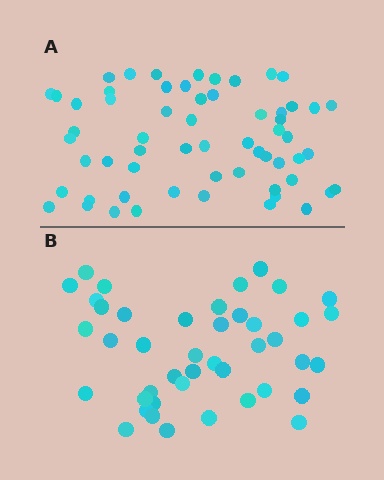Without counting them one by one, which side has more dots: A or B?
Region A (the top region) has more dots.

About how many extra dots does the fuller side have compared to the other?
Region A has approximately 15 more dots than region B.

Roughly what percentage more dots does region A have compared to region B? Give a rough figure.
About 40% more.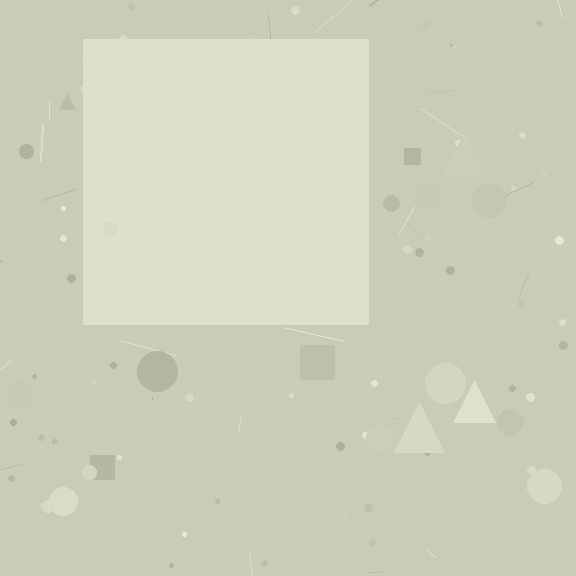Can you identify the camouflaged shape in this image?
The camouflaged shape is a square.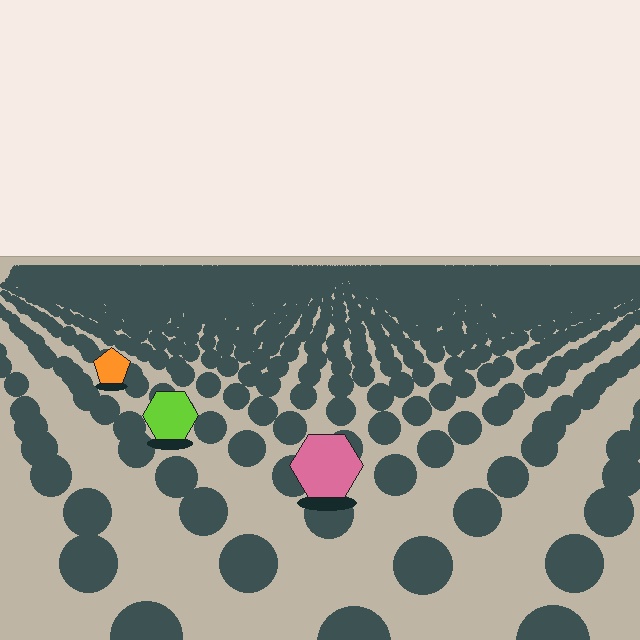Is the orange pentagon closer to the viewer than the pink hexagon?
No. The pink hexagon is closer — you can tell from the texture gradient: the ground texture is coarser near it.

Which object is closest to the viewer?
The pink hexagon is closest. The texture marks near it are larger and more spread out.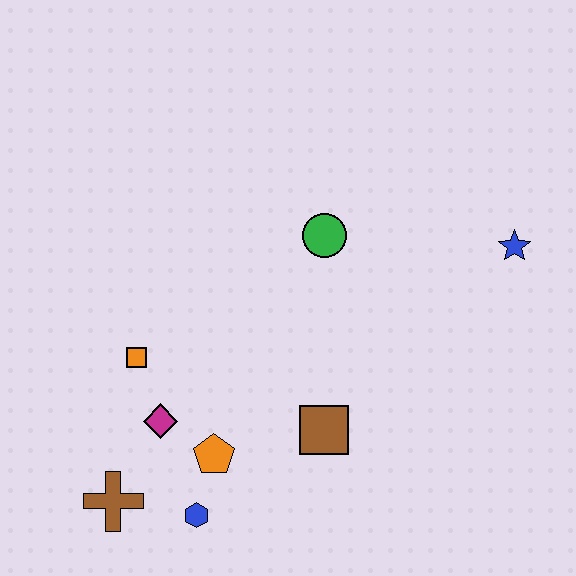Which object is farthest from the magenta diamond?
The blue star is farthest from the magenta diamond.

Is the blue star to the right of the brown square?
Yes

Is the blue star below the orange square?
No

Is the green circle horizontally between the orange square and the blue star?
Yes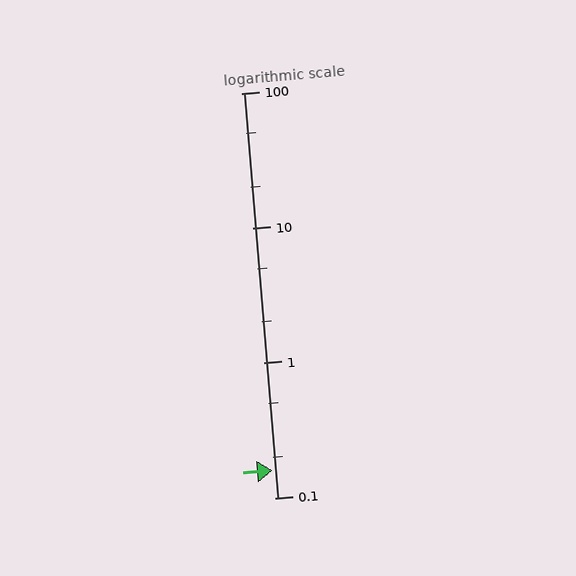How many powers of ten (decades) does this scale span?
The scale spans 3 decades, from 0.1 to 100.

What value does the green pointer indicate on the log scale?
The pointer indicates approximately 0.16.